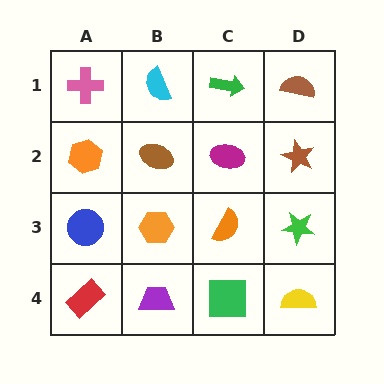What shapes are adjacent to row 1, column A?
An orange hexagon (row 2, column A), a cyan semicircle (row 1, column B).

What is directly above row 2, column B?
A cyan semicircle.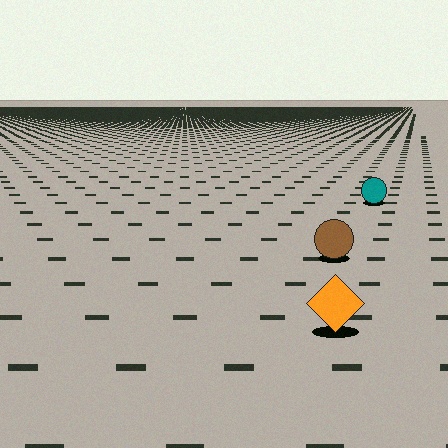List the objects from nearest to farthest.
From nearest to farthest: the orange diamond, the brown circle, the teal circle.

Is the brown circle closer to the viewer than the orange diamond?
No. The orange diamond is closer — you can tell from the texture gradient: the ground texture is coarser near it.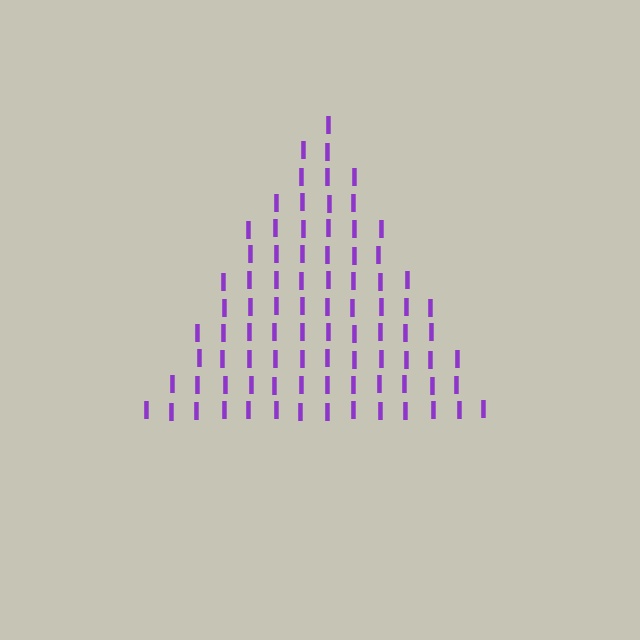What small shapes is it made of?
It is made of small letter I's.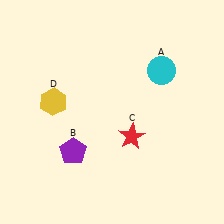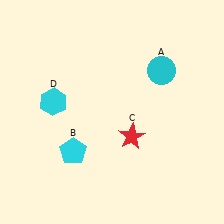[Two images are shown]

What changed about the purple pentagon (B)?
In Image 1, B is purple. In Image 2, it changed to cyan.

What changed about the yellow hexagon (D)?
In Image 1, D is yellow. In Image 2, it changed to cyan.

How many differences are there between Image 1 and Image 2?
There are 2 differences between the two images.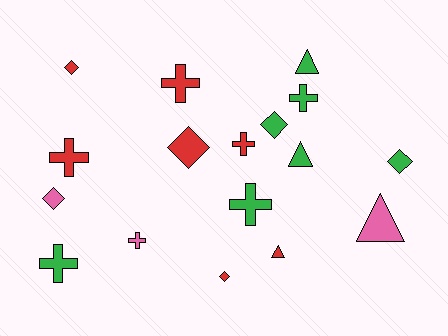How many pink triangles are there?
There is 1 pink triangle.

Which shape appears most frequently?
Cross, with 7 objects.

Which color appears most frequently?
Green, with 7 objects.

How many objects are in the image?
There are 17 objects.